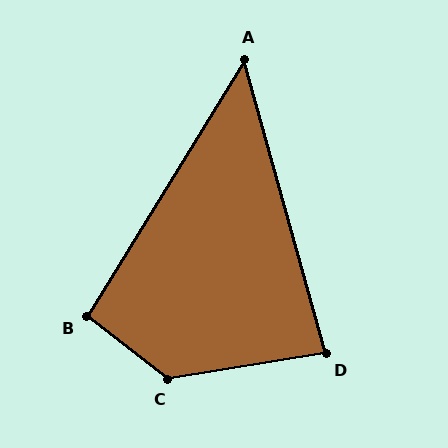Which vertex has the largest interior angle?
C, at approximately 133 degrees.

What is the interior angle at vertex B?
Approximately 96 degrees (obtuse).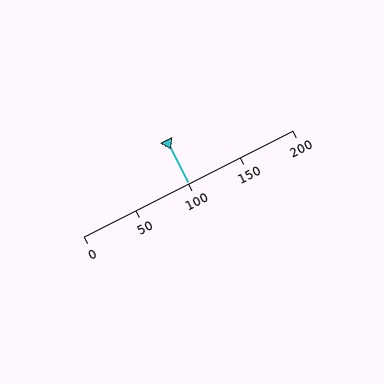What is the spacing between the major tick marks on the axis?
The major ticks are spaced 50 apart.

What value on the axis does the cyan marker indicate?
The marker indicates approximately 100.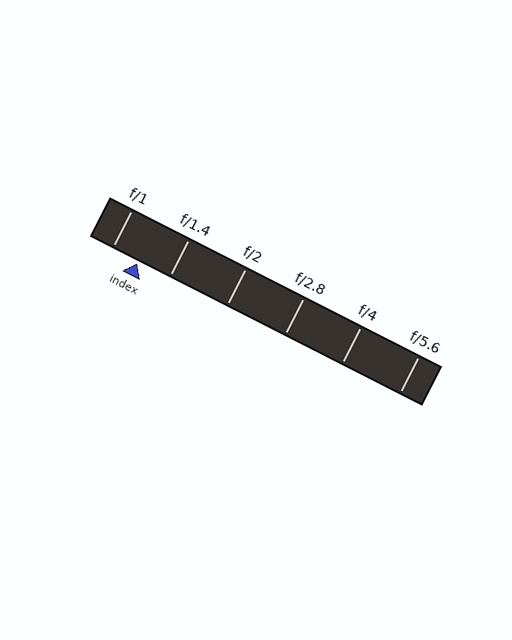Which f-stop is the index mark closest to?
The index mark is closest to f/1.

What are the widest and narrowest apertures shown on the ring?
The widest aperture shown is f/1 and the narrowest is f/5.6.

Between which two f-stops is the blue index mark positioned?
The index mark is between f/1 and f/1.4.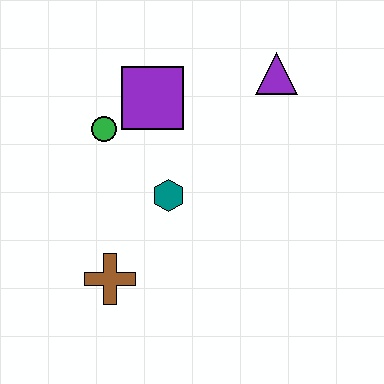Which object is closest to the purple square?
The green circle is closest to the purple square.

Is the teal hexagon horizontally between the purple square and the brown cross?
No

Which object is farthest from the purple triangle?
The brown cross is farthest from the purple triangle.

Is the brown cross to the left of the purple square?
Yes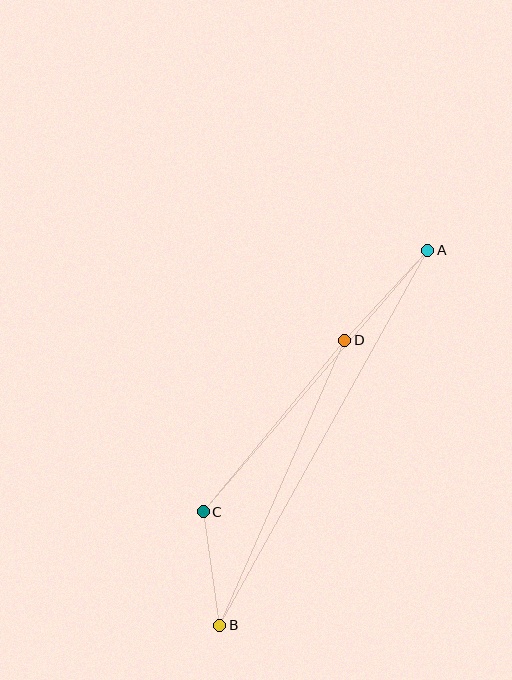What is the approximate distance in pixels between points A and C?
The distance between A and C is approximately 345 pixels.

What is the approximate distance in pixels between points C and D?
The distance between C and D is approximately 222 pixels.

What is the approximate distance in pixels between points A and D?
The distance between A and D is approximately 123 pixels.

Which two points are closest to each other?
Points B and C are closest to each other.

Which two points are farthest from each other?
Points A and B are farthest from each other.